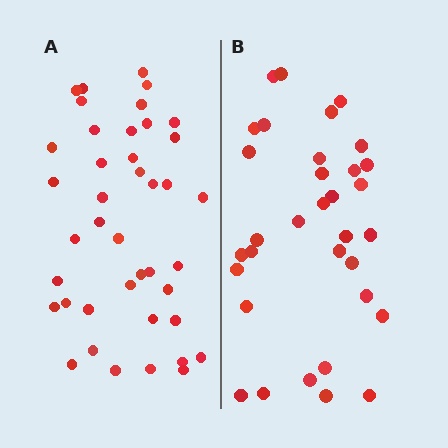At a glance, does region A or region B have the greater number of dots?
Region A (the left region) has more dots.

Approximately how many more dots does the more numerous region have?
Region A has roughly 8 or so more dots than region B.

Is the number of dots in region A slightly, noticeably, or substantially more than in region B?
Region A has only slightly more — the two regions are fairly close. The ratio is roughly 1.2 to 1.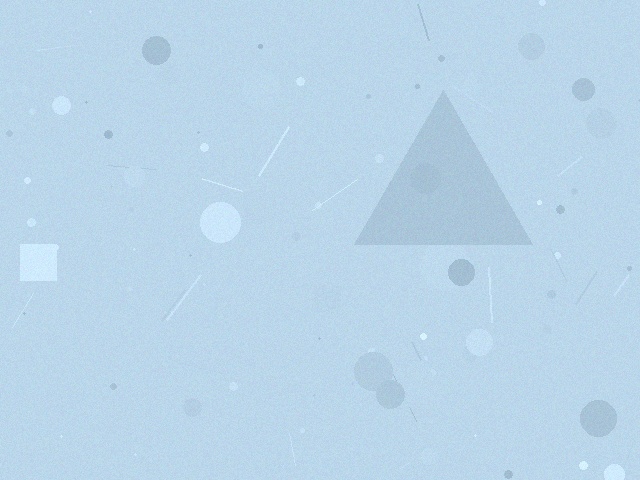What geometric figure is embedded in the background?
A triangle is embedded in the background.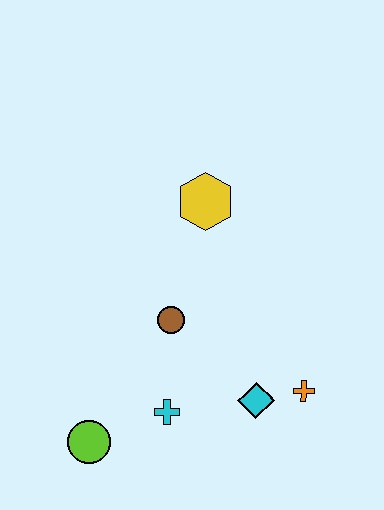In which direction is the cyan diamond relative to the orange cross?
The cyan diamond is to the left of the orange cross.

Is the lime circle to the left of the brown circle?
Yes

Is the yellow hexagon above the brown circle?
Yes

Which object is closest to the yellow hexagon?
The brown circle is closest to the yellow hexagon.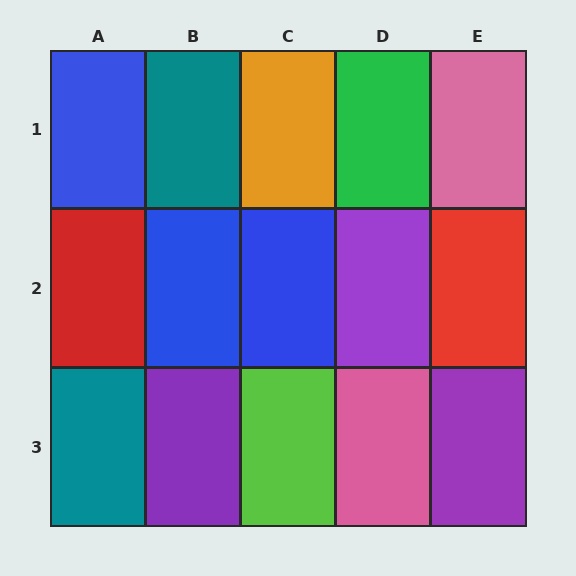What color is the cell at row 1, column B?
Teal.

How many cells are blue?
3 cells are blue.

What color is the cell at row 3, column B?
Purple.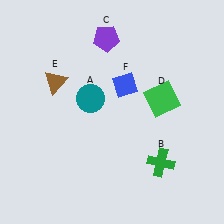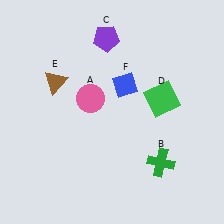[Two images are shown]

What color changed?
The circle (A) changed from teal in Image 1 to pink in Image 2.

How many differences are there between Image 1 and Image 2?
There is 1 difference between the two images.